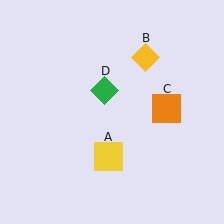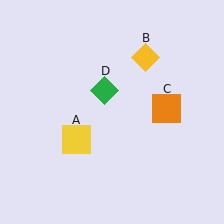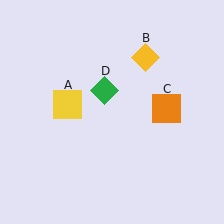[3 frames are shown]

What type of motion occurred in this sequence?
The yellow square (object A) rotated clockwise around the center of the scene.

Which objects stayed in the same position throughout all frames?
Yellow diamond (object B) and orange square (object C) and green diamond (object D) remained stationary.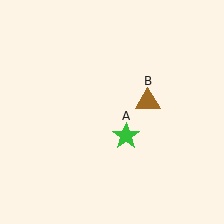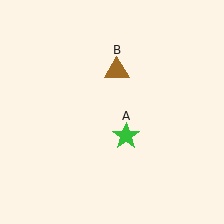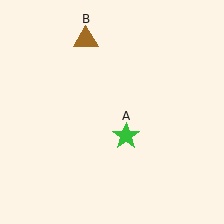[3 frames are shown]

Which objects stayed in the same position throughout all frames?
Green star (object A) remained stationary.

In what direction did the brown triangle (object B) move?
The brown triangle (object B) moved up and to the left.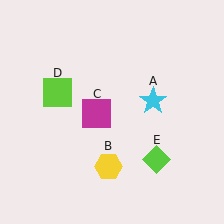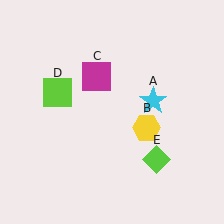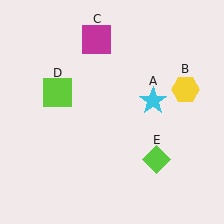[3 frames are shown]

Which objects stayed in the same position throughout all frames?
Cyan star (object A) and lime square (object D) and lime diamond (object E) remained stationary.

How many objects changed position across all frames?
2 objects changed position: yellow hexagon (object B), magenta square (object C).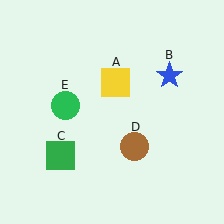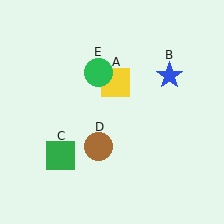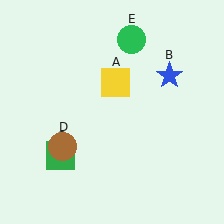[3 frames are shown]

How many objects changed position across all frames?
2 objects changed position: brown circle (object D), green circle (object E).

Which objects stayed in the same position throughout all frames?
Yellow square (object A) and blue star (object B) and green square (object C) remained stationary.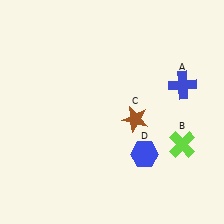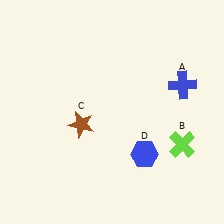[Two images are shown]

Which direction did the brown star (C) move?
The brown star (C) moved left.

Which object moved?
The brown star (C) moved left.